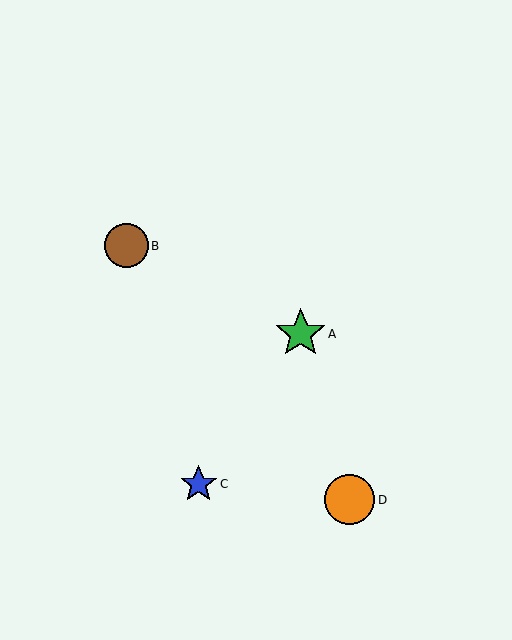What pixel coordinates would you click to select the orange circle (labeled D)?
Click at (349, 500) to select the orange circle D.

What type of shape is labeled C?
Shape C is a blue star.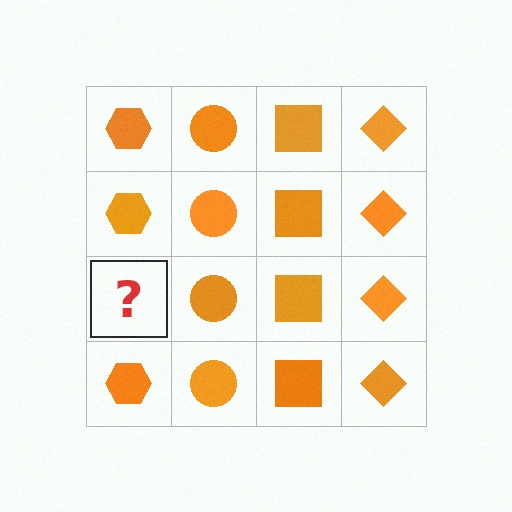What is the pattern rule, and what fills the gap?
The rule is that each column has a consistent shape. The gap should be filled with an orange hexagon.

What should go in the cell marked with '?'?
The missing cell should contain an orange hexagon.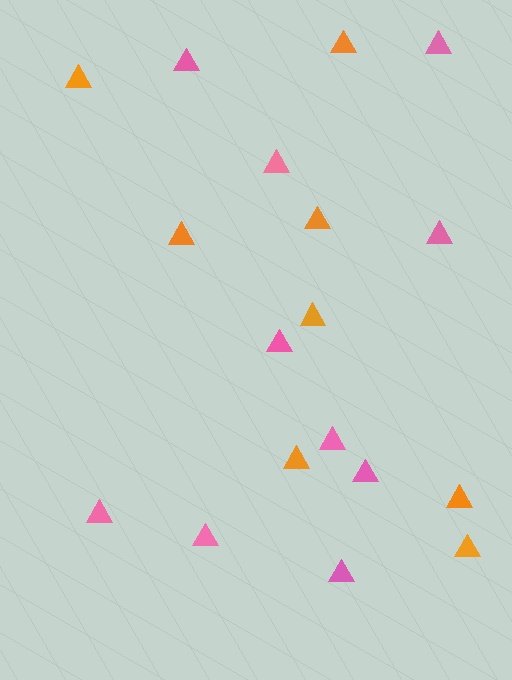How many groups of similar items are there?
There are 2 groups: one group of pink triangles (10) and one group of orange triangles (8).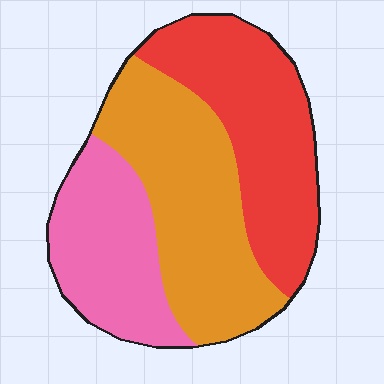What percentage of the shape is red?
Red takes up between a third and a half of the shape.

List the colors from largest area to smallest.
From largest to smallest: orange, red, pink.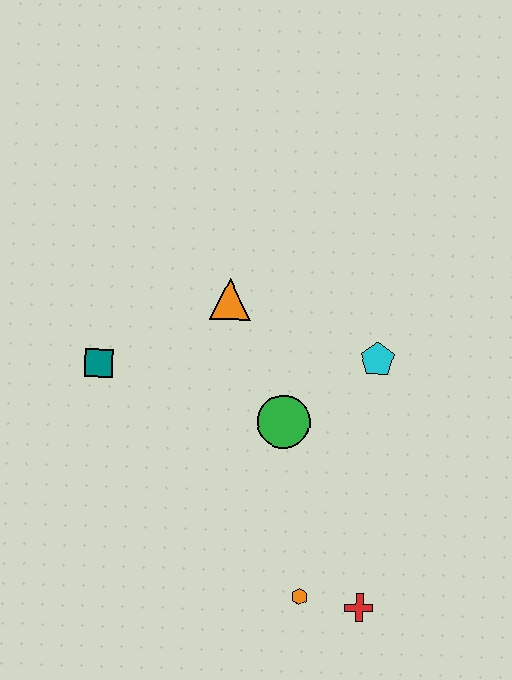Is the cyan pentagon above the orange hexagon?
Yes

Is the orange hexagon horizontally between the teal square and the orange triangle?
No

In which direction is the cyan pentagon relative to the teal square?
The cyan pentagon is to the right of the teal square.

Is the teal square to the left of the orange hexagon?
Yes